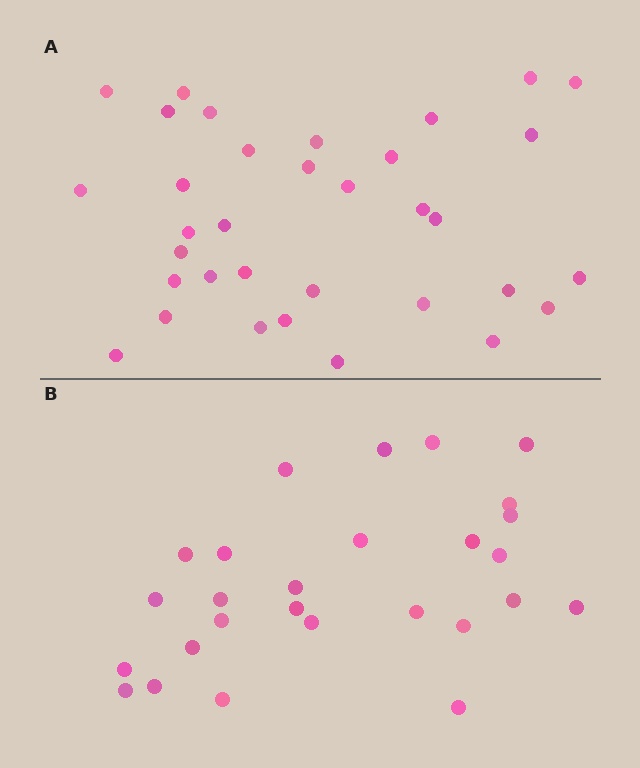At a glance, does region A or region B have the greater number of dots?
Region A (the top region) has more dots.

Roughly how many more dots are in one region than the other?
Region A has roughly 8 or so more dots than region B.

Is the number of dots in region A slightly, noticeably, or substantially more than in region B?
Region A has noticeably more, but not dramatically so. The ratio is roughly 1.3 to 1.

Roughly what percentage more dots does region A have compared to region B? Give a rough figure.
About 25% more.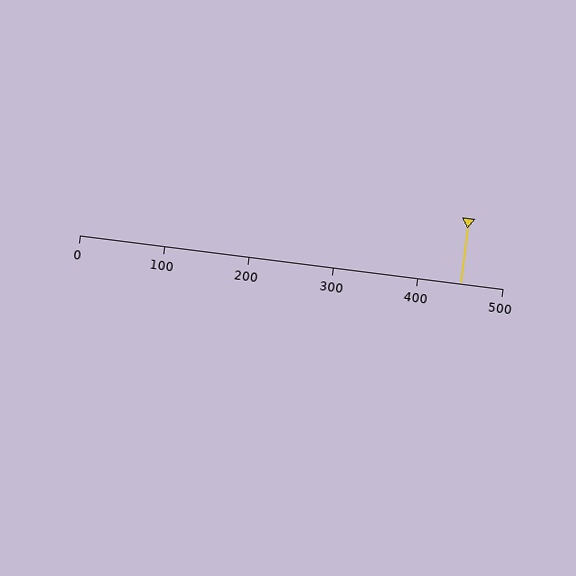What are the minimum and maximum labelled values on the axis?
The axis runs from 0 to 500.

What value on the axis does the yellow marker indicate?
The marker indicates approximately 450.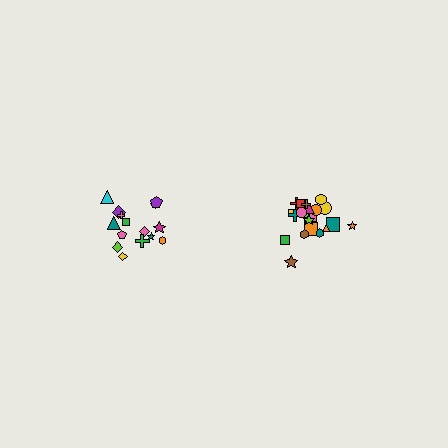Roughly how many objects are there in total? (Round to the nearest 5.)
Roughly 35 objects in total.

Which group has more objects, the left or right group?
The right group.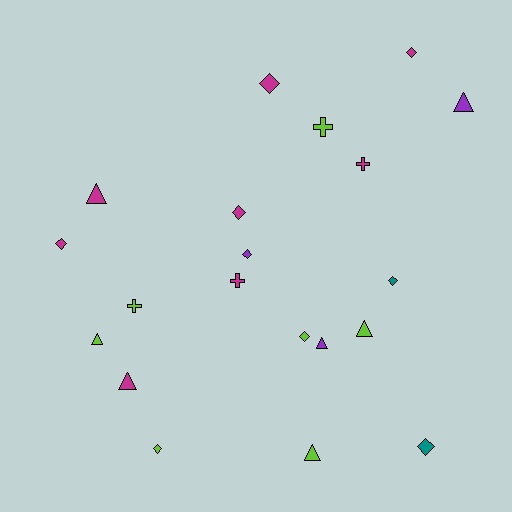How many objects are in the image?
There are 20 objects.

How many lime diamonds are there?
There are 2 lime diamonds.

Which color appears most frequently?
Magenta, with 8 objects.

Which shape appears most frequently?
Diamond, with 9 objects.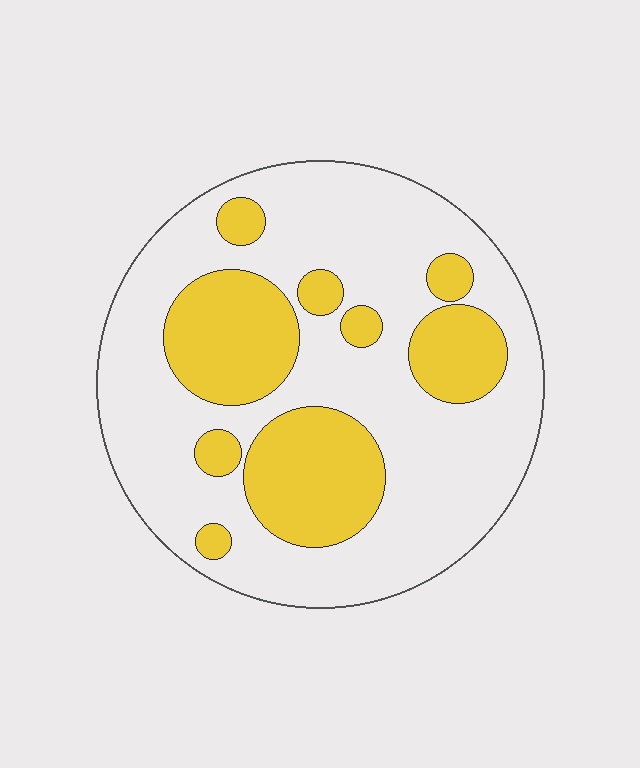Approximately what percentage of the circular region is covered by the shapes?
Approximately 30%.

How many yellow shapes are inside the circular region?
9.